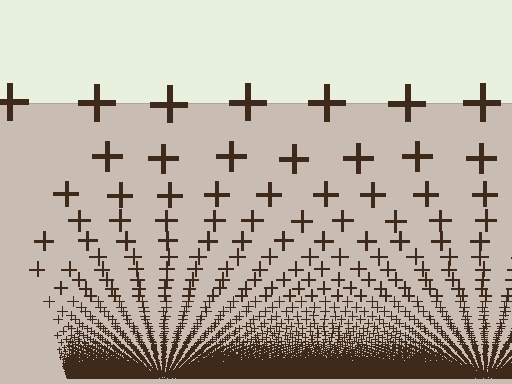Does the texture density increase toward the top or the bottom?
Density increases toward the bottom.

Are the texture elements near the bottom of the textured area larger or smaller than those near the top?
Smaller. The gradient is inverted — elements near the bottom are smaller and denser.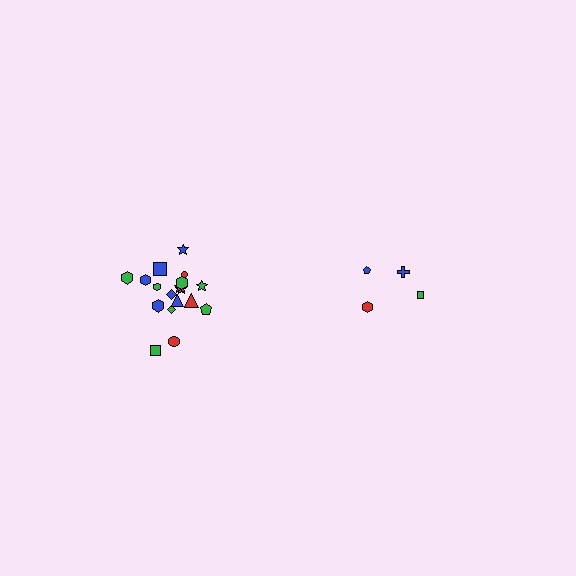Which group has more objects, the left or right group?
The left group.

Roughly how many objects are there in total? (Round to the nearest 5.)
Roughly 20 objects in total.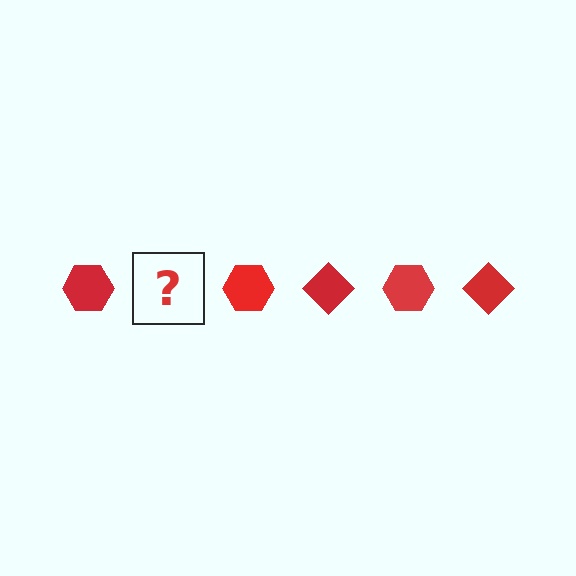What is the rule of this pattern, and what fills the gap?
The rule is that the pattern cycles through hexagon, diamond shapes in red. The gap should be filled with a red diamond.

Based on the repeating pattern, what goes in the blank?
The blank should be a red diamond.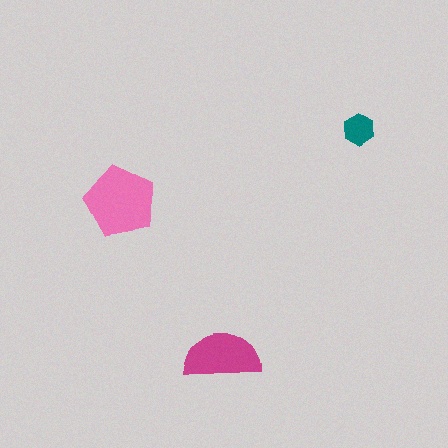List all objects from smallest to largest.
The teal hexagon, the magenta semicircle, the pink pentagon.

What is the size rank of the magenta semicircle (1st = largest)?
2nd.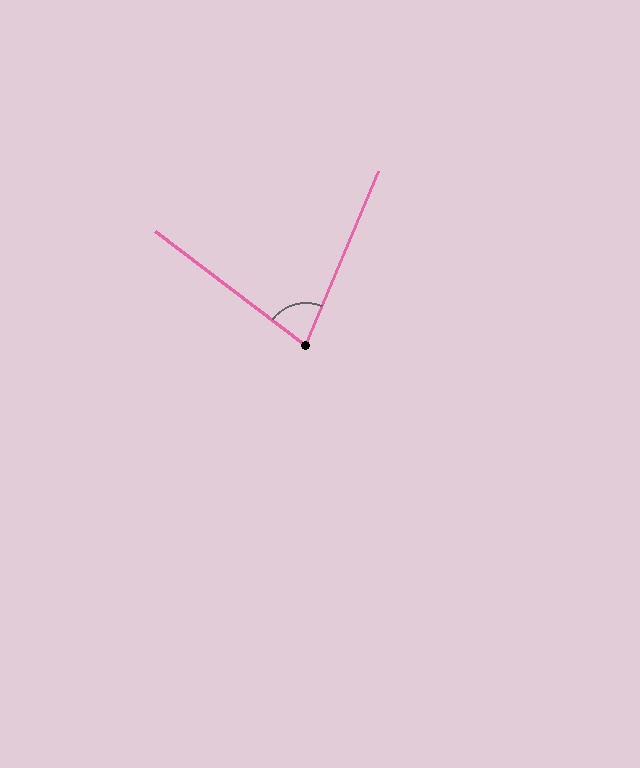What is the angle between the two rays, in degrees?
Approximately 75 degrees.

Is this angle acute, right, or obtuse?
It is acute.